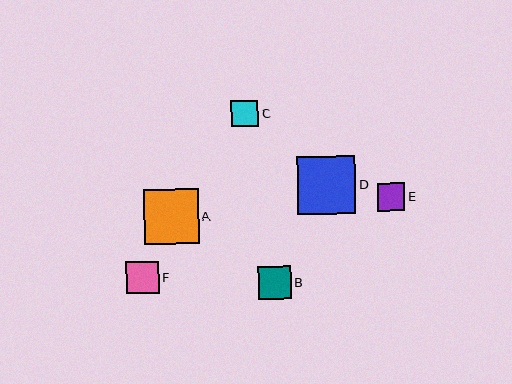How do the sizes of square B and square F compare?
Square B and square F are approximately the same size.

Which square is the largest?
Square D is the largest with a size of approximately 58 pixels.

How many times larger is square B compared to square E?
Square B is approximately 1.2 times the size of square E.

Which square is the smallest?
Square C is the smallest with a size of approximately 27 pixels.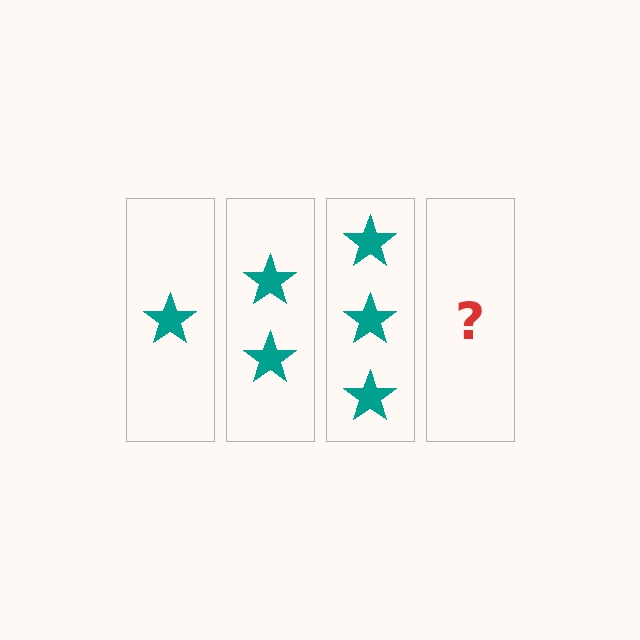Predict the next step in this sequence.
The next step is 4 stars.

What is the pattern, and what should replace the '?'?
The pattern is that each step adds one more star. The '?' should be 4 stars.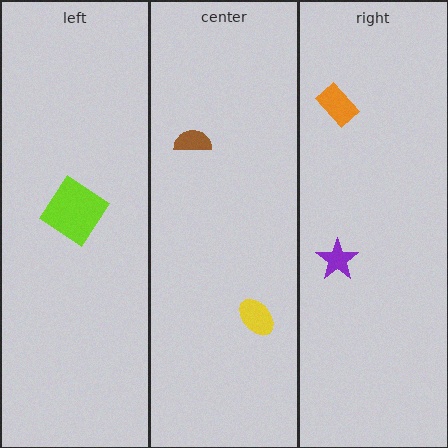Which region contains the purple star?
The right region.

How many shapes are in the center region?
2.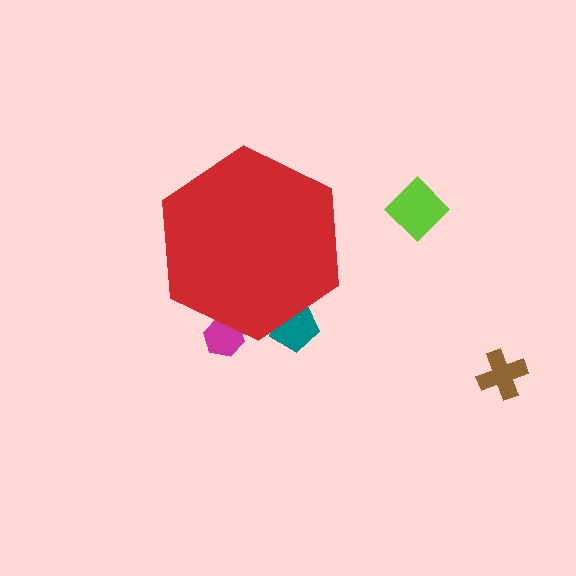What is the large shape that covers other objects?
A red hexagon.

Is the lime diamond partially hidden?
No, the lime diamond is fully visible.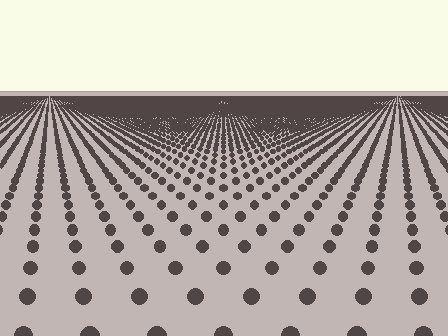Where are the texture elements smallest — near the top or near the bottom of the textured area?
Near the top.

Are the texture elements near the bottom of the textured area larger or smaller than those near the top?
Larger. Near the bottom, elements are closer to the viewer and appear at a bigger on-screen size.